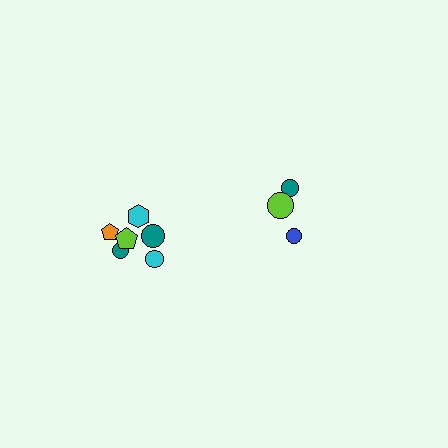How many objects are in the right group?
There are 3 objects.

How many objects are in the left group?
There are 6 objects.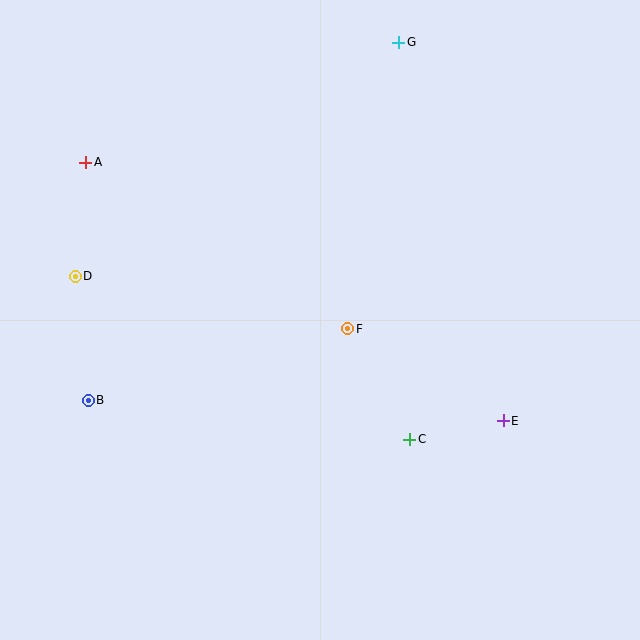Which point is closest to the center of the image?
Point F at (348, 329) is closest to the center.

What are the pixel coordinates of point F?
Point F is at (348, 329).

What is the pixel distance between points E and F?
The distance between E and F is 180 pixels.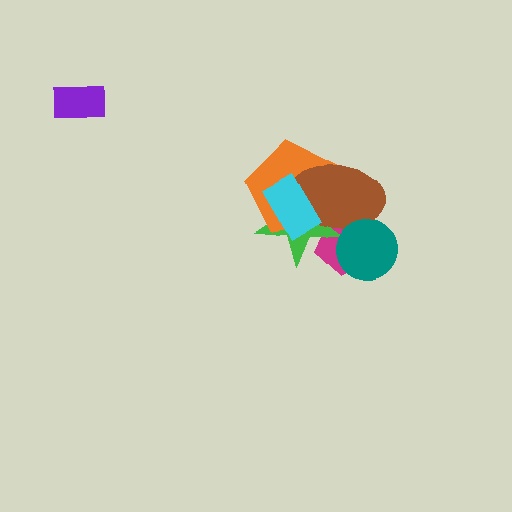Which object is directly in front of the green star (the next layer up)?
The orange pentagon is directly in front of the green star.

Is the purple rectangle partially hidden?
No, no other shape covers it.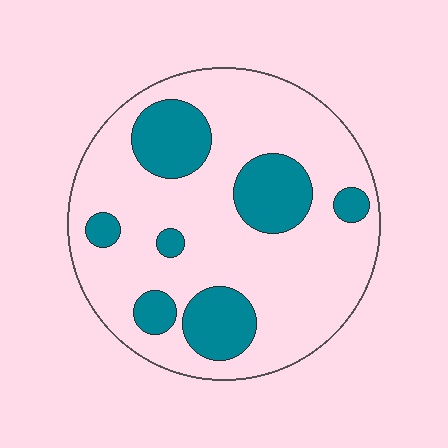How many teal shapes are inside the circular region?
7.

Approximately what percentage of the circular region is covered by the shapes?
Approximately 25%.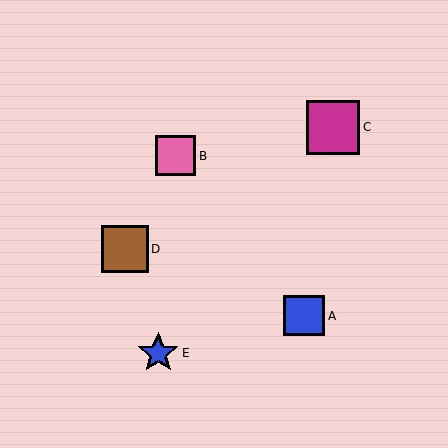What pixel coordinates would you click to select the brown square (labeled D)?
Click at (125, 249) to select the brown square D.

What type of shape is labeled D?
Shape D is a brown square.